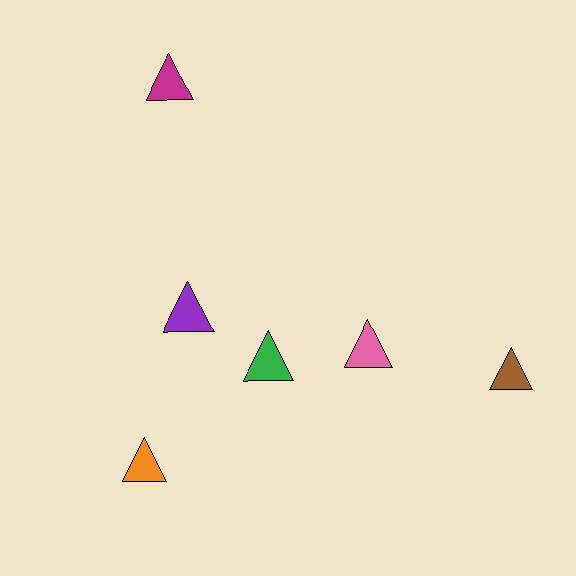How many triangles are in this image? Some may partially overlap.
There are 6 triangles.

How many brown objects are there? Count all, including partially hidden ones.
There is 1 brown object.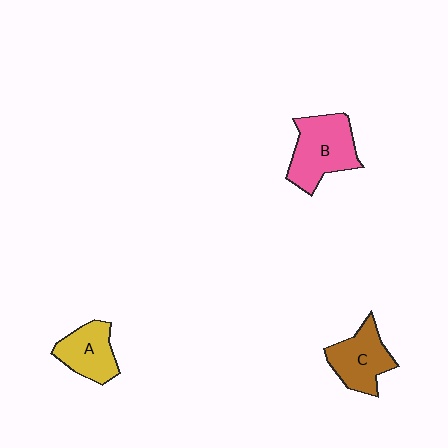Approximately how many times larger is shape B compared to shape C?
Approximately 1.3 times.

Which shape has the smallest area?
Shape A (yellow).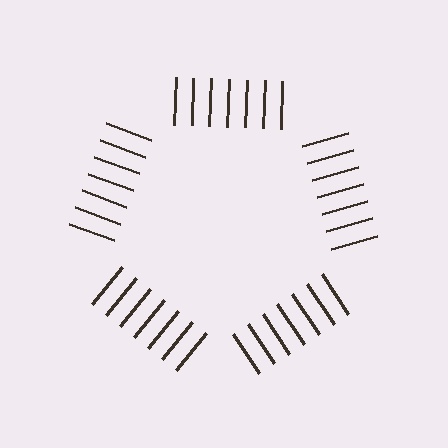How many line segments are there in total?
35 — 7 along each of the 5 edges.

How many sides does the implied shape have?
5 sides — the line-ends trace a pentagon.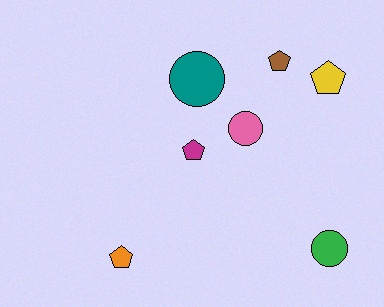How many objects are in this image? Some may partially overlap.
There are 7 objects.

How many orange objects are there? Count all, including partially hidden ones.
There is 1 orange object.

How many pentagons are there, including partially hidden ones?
There are 4 pentagons.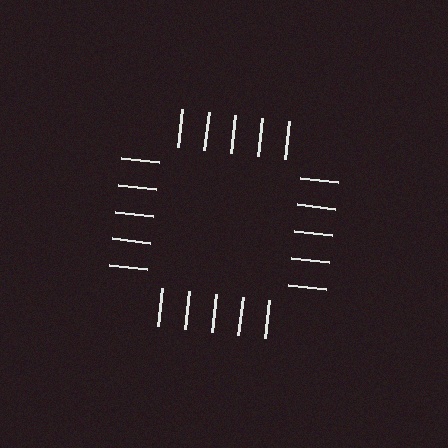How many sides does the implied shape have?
4 sides — the line-ends trace a square.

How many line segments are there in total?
20 — 5 along each of the 4 edges.